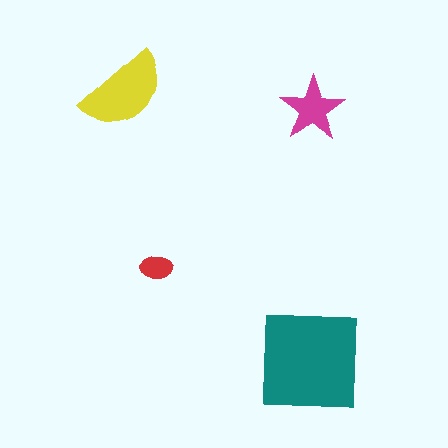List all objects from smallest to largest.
The red ellipse, the magenta star, the yellow semicircle, the teal square.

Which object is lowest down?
The teal square is bottommost.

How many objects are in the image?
There are 4 objects in the image.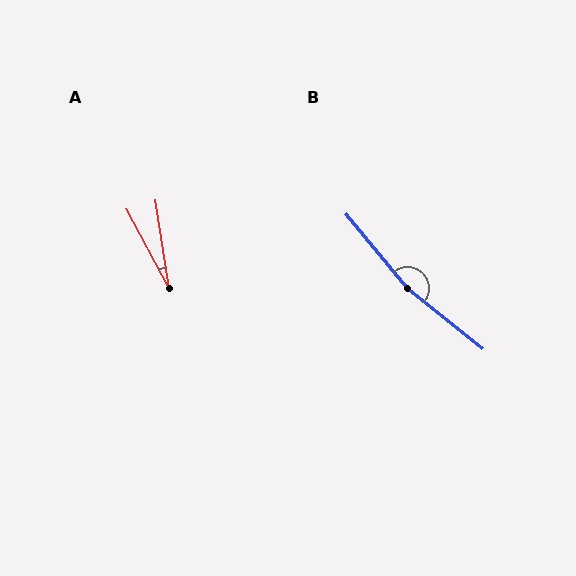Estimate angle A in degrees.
Approximately 19 degrees.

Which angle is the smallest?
A, at approximately 19 degrees.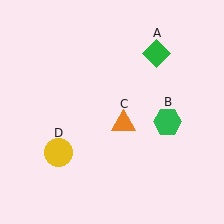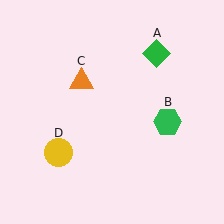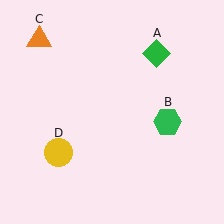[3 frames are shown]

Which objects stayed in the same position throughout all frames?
Green diamond (object A) and green hexagon (object B) and yellow circle (object D) remained stationary.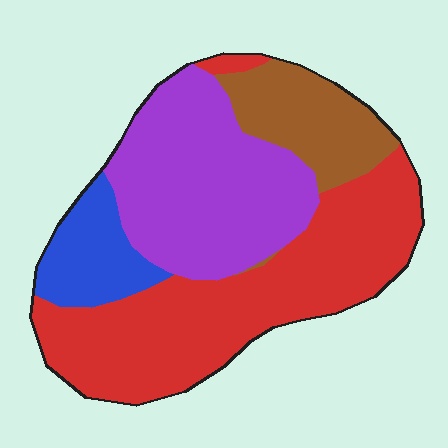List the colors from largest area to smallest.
From largest to smallest: red, purple, brown, blue.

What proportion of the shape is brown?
Brown covers around 15% of the shape.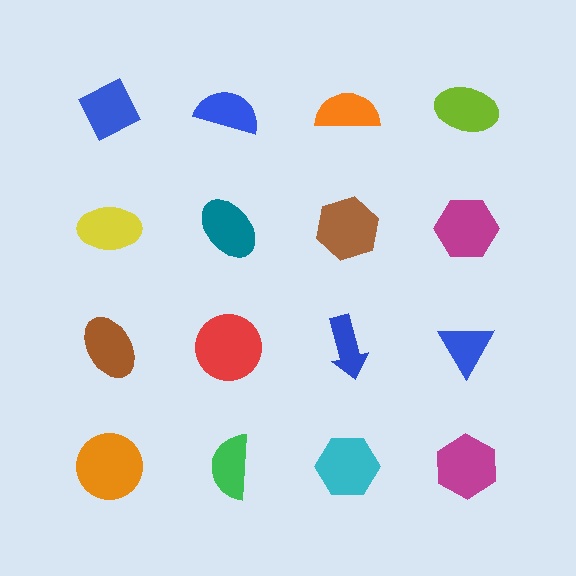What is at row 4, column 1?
An orange circle.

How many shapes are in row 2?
4 shapes.